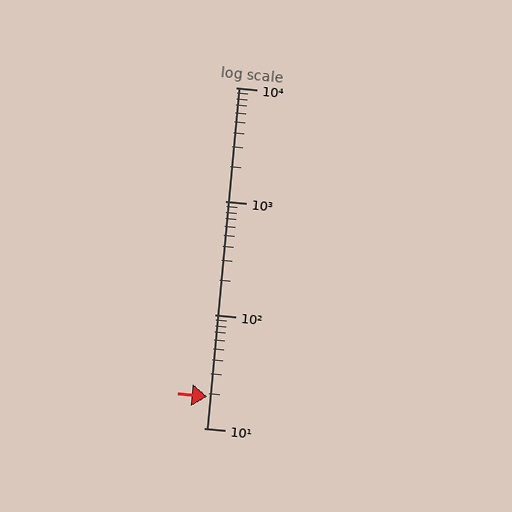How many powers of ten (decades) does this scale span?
The scale spans 3 decades, from 10 to 10000.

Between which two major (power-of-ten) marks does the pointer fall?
The pointer is between 10 and 100.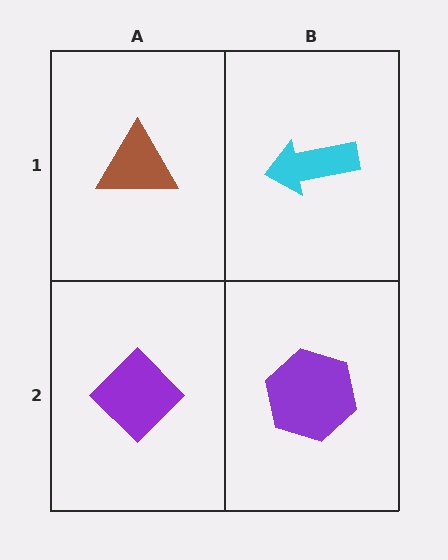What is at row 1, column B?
A cyan arrow.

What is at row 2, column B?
A purple hexagon.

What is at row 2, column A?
A purple diamond.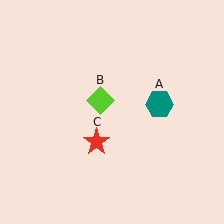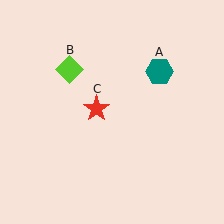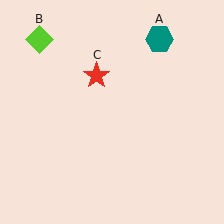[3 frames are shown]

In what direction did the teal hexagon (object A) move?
The teal hexagon (object A) moved up.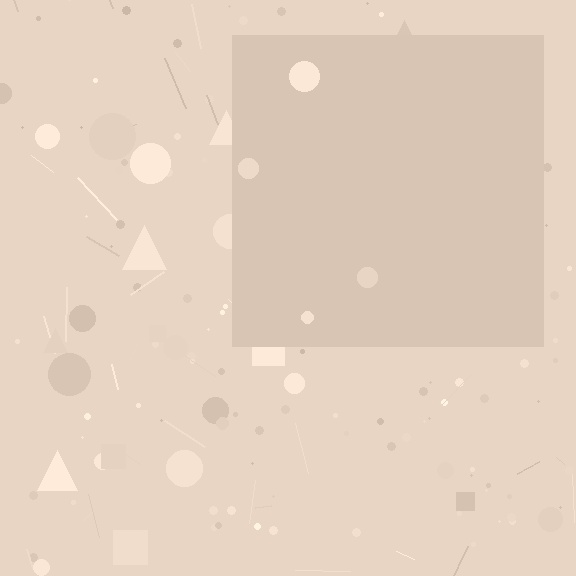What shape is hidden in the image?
A square is hidden in the image.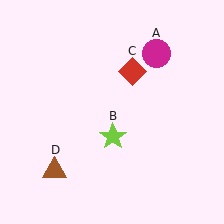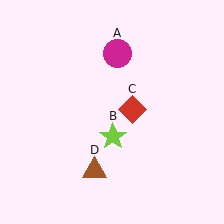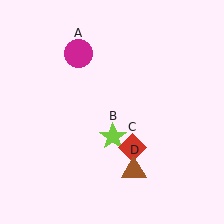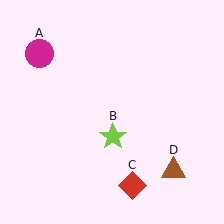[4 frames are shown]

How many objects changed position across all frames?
3 objects changed position: magenta circle (object A), red diamond (object C), brown triangle (object D).